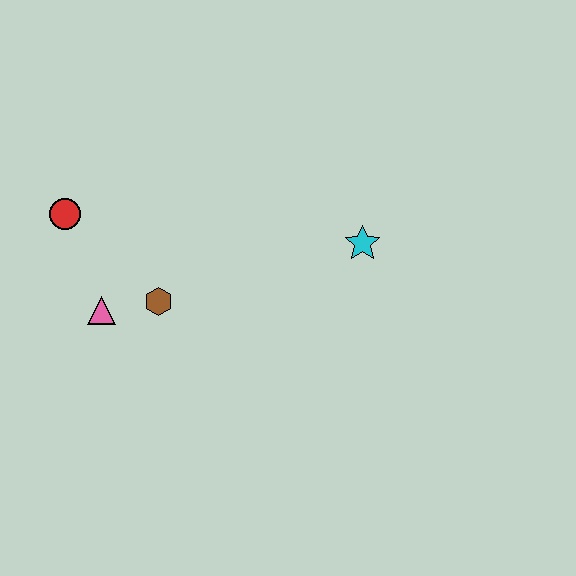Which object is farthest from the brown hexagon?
The cyan star is farthest from the brown hexagon.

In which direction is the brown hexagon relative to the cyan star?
The brown hexagon is to the left of the cyan star.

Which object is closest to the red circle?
The pink triangle is closest to the red circle.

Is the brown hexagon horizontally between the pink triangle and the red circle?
No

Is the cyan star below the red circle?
Yes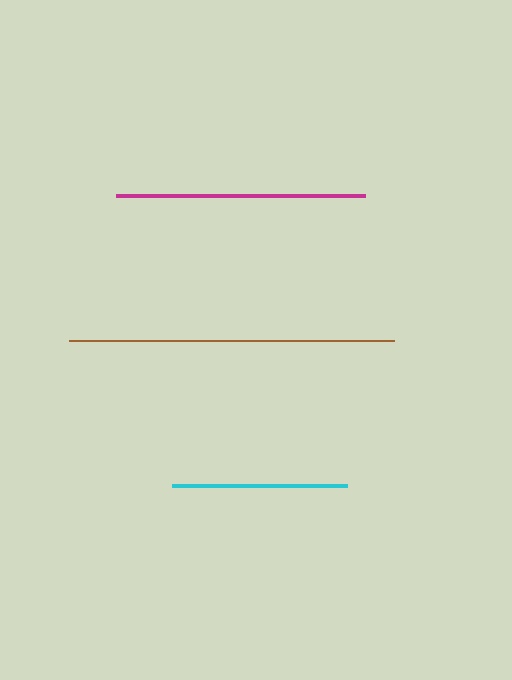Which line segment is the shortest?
The cyan line is the shortest at approximately 174 pixels.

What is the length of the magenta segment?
The magenta segment is approximately 250 pixels long.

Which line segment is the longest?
The brown line is the longest at approximately 325 pixels.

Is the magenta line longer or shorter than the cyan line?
The magenta line is longer than the cyan line.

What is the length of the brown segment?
The brown segment is approximately 325 pixels long.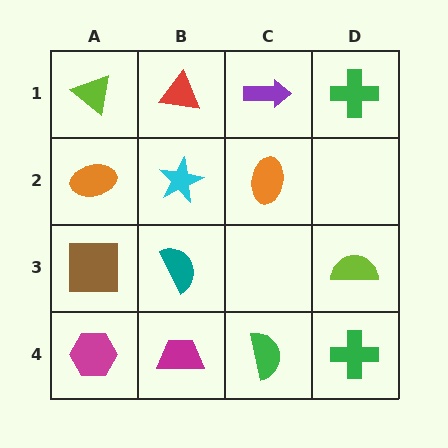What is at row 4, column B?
A magenta trapezoid.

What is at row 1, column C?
A purple arrow.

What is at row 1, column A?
A lime triangle.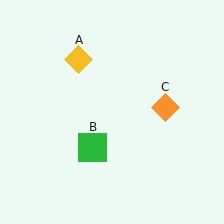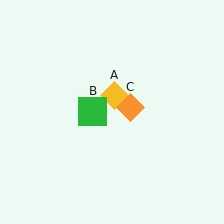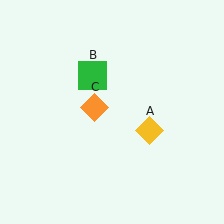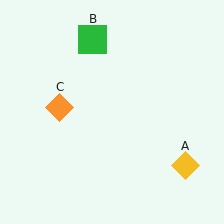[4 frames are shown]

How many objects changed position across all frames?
3 objects changed position: yellow diamond (object A), green square (object B), orange diamond (object C).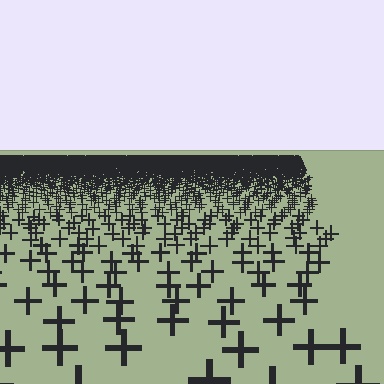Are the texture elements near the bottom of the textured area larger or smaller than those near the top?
Larger. Near the bottom, elements are closer to the viewer and appear at a bigger on-screen size.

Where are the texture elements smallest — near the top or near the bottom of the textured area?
Near the top.